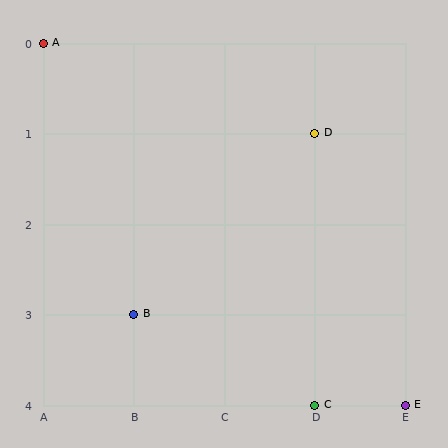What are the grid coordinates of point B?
Point B is at grid coordinates (B, 3).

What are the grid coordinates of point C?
Point C is at grid coordinates (D, 4).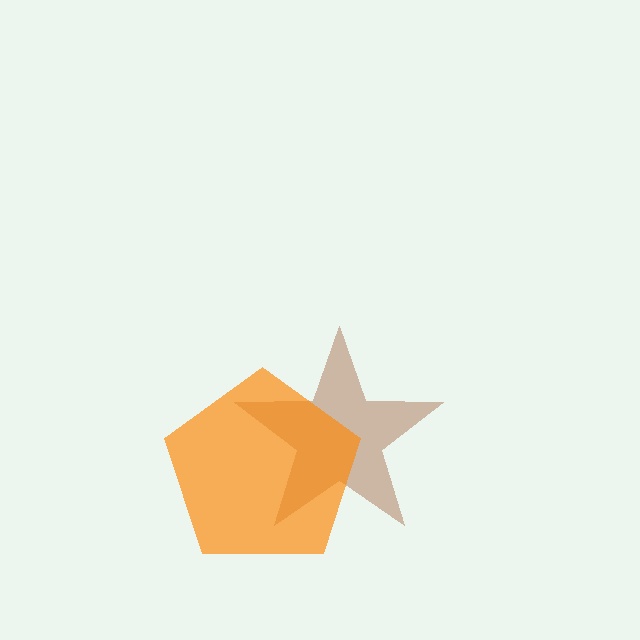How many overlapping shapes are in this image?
There are 2 overlapping shapes in the image.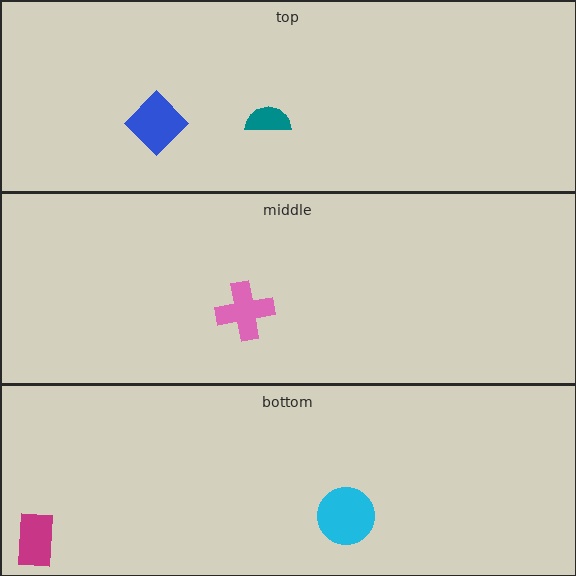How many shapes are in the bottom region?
2.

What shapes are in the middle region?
The pink cross.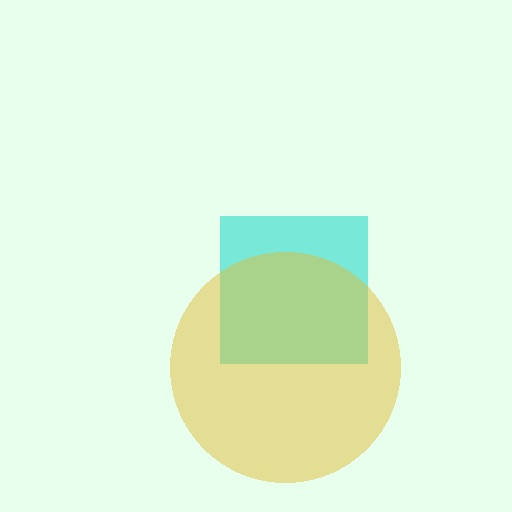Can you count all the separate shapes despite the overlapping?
Yes, there are 2 separate shapes.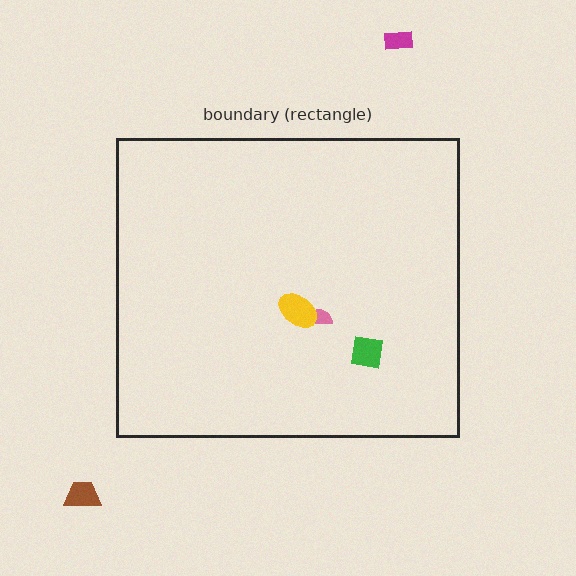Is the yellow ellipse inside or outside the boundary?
Inside.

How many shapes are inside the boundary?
3 inside, 2 outside.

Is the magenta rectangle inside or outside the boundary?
Outside.